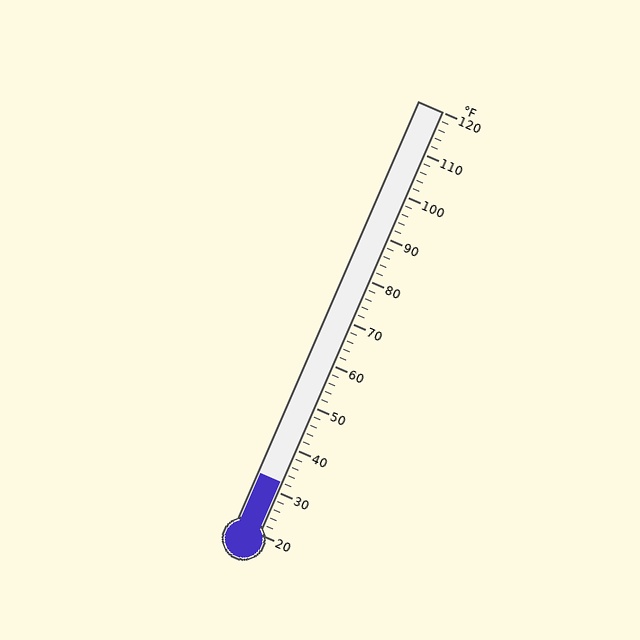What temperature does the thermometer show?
The thermometer shows approximately 32°F.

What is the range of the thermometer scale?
The thermometer scale ranges from 20°F to 120°F.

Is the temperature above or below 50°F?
The temperature is below 50°F.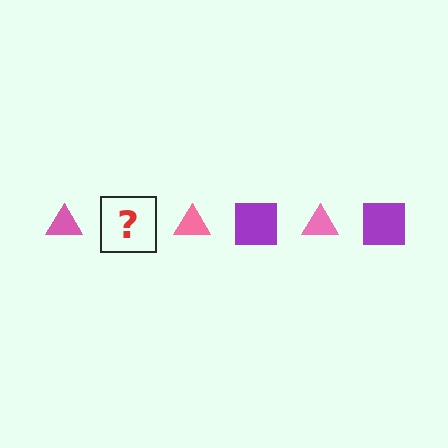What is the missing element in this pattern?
The missing element is a purple square.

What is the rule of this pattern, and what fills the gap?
The rule is that the pattern alternates between pink triangle and purple square. The gap should be filled with a purple square.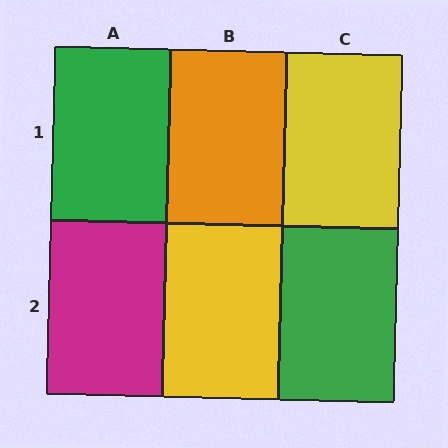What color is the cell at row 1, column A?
Green.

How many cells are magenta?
1 cell is magenta.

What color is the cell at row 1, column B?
Orange.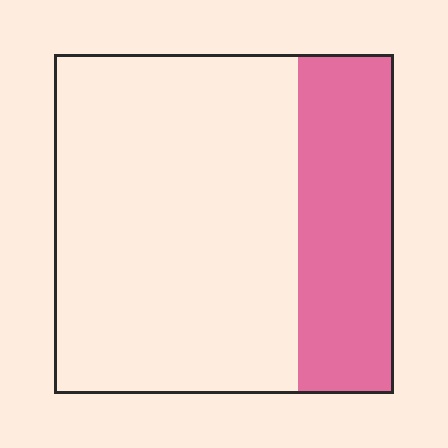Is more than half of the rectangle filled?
No.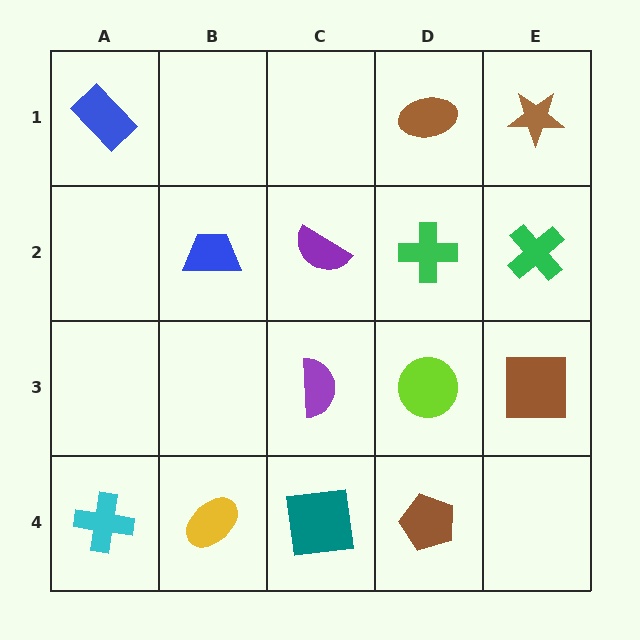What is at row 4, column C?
A teal square.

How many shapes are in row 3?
3 shapes.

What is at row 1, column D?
A brown ellipse.